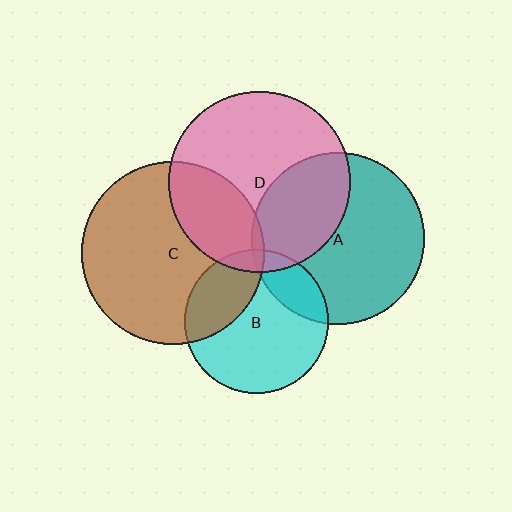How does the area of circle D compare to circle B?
Approximately 1.6 times.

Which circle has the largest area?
Circle C (brown).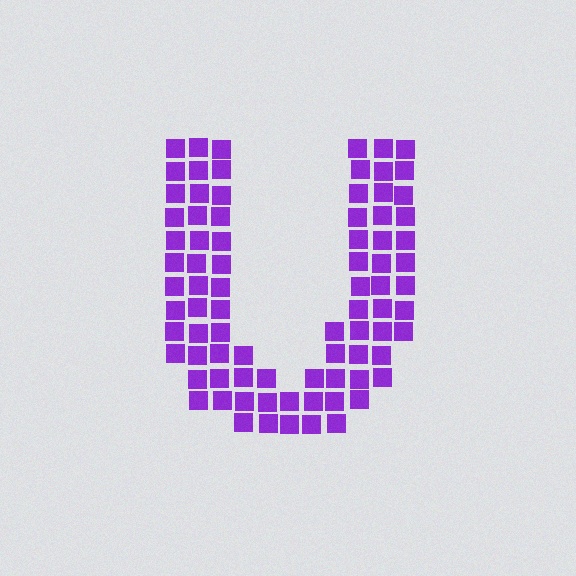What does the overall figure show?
The overall figure shows the letter U.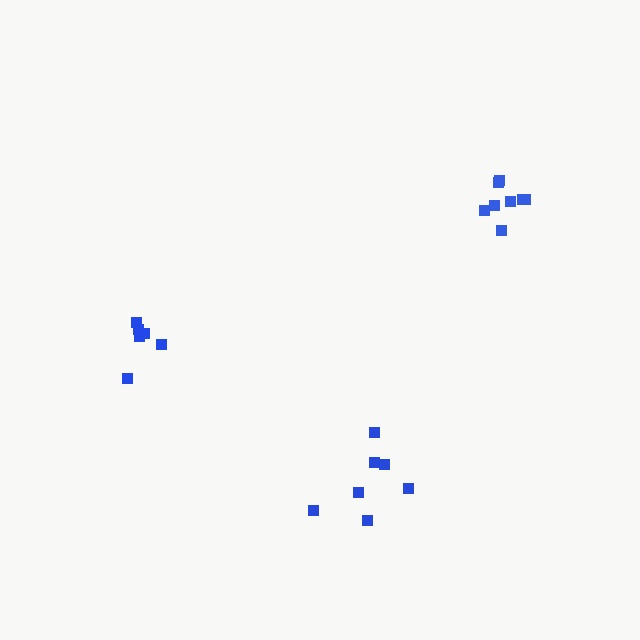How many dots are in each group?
Group 1: 6 dots, Group 2: 7 dots, Group 3: 8 dots (21 total).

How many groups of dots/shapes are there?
There are 3 groups.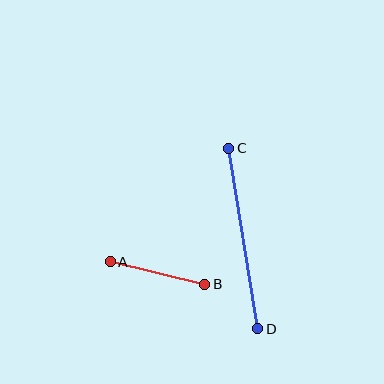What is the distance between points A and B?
The distance is approximately 97 pixels.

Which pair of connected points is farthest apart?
Points C and D are farthest apart.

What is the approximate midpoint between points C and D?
The midpoint is at approximately (243, 238) pixels.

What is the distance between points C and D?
The distance is approximately 183 pixels.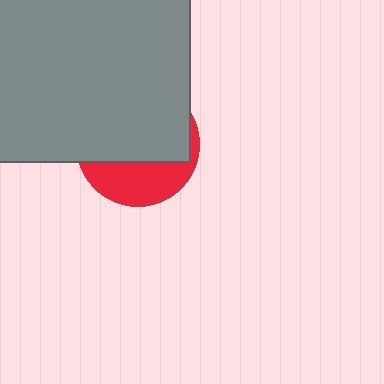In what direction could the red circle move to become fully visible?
The red circle could move down. That would shift it out from behind the gray square entirely.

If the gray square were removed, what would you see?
You would see the complete red circle.